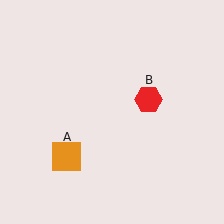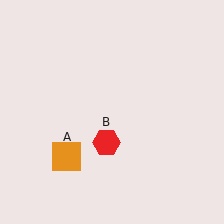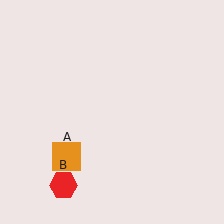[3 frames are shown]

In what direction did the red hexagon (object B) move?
The red hexagon (object B) moved down and to the left.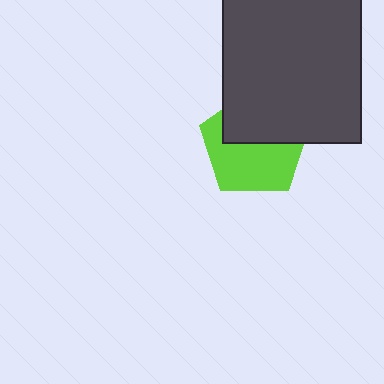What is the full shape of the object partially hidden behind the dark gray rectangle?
The partially hidden object is a lime pentagon.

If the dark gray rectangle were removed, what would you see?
You would see the complete lime pentagon.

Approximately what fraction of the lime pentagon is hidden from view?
Roughly 44% of the lime pentagon is hidden behind the dark gray rectangle.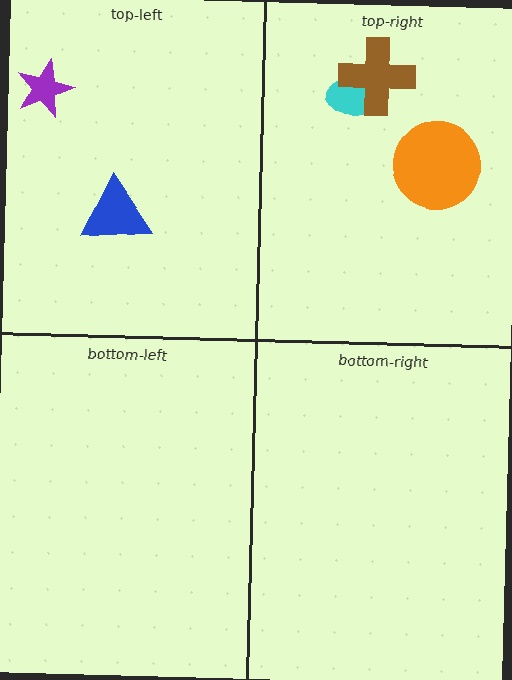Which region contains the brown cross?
The top-right region.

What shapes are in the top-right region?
The cyan ellipse, the orange circle, the brown cross.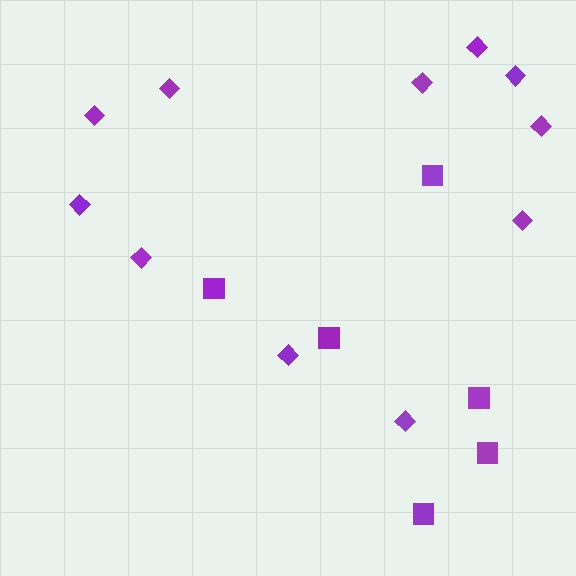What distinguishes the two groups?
There are 2 groups: one group of squares (6) and one group of diamonds (11).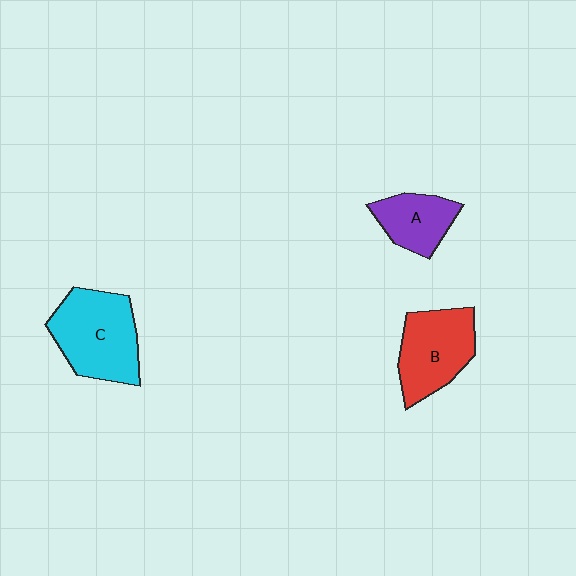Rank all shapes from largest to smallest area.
From largest to smallest: C (cyan), B (red), A (purple).